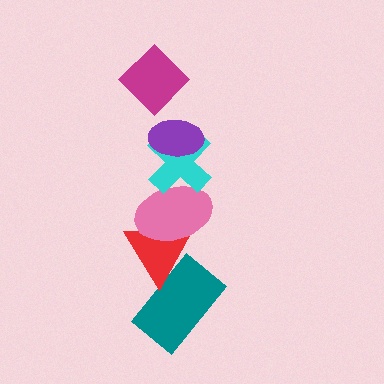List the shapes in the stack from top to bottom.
From top to bottom: the magenta diamond, the purple ellipse, the cyan cross, the pink ellipse, the red triangle, the teal rectangle.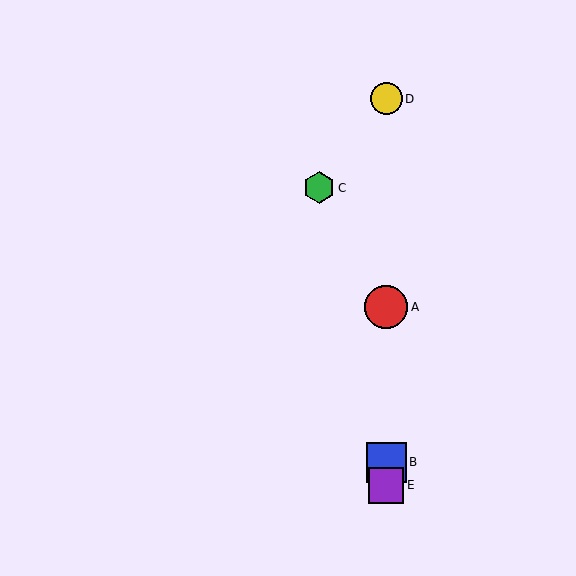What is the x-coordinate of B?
Object B is at x≈386.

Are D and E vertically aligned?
Yes, both are at x≈386.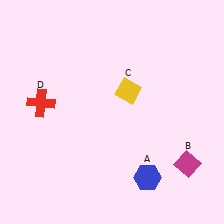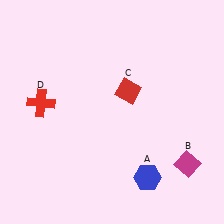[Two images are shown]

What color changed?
The diamond (C) changed from yellow in Image 1 to red in Image 2.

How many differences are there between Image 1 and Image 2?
There is 1 difference between the two images.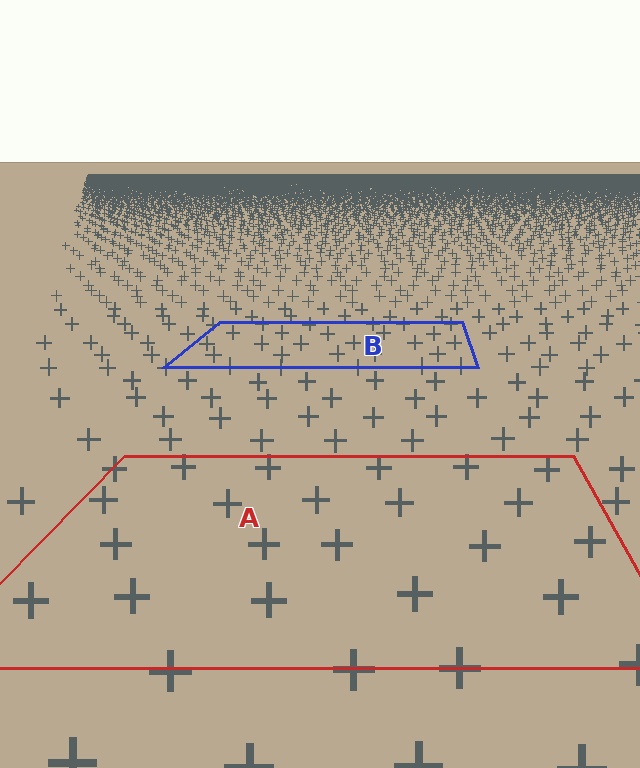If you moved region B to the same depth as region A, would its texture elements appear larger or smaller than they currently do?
They would appear larger. At a closer depth, the same texture elements are projected at a bigger on-screen size.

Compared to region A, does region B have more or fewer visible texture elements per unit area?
Region B has more texture elements per unit area — they are packed more densely because it is farther away.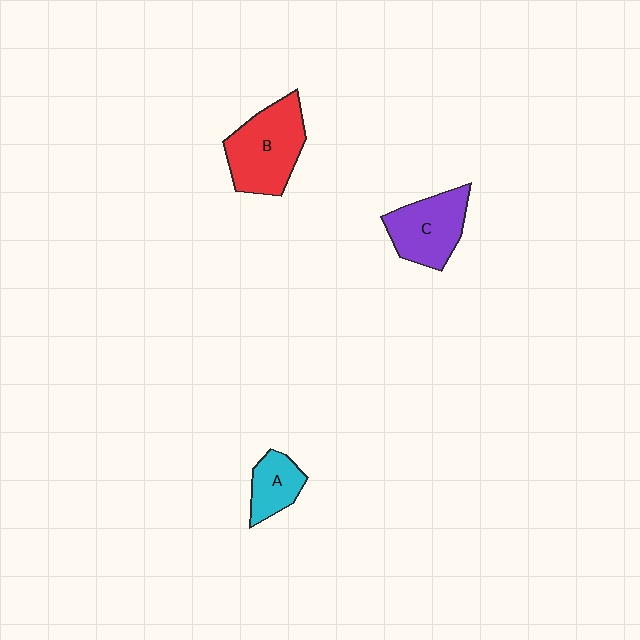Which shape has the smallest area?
Shape A (cyan).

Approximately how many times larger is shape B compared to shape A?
Approximately 2.0 times.